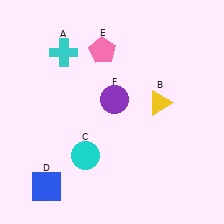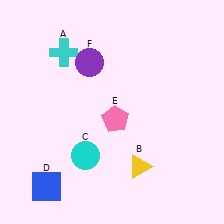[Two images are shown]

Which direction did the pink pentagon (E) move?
The pink pentagon (E) moved down.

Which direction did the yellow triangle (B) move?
The yellow triangle (B) moved down.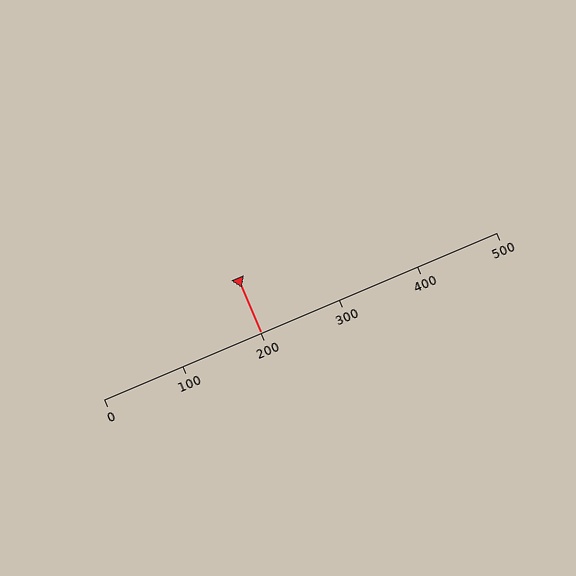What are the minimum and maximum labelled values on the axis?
The axis runs from 0 to 500.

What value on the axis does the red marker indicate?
The marker indicates approximately 200.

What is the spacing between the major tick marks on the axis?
The major ticks are spaced 100 apart.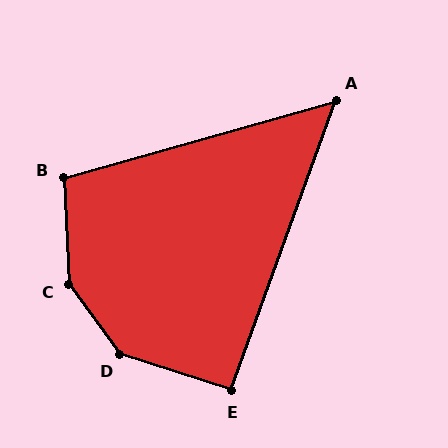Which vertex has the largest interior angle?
C, at approximately 146 degrees.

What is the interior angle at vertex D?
Approximately 144 degrees (obtuse).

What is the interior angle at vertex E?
Approximately 92 degrees (approximately right).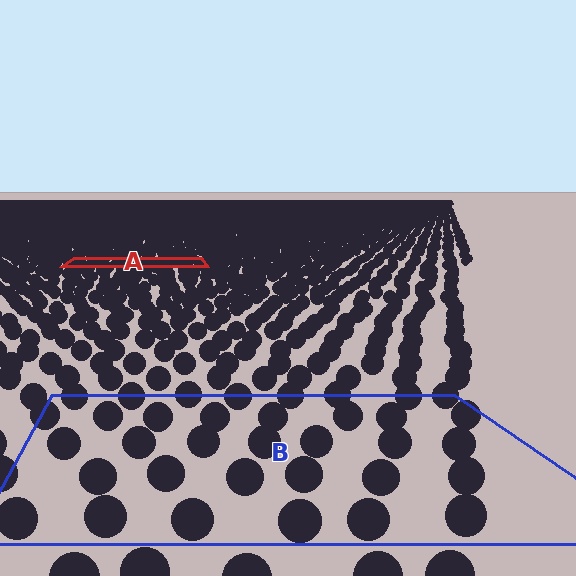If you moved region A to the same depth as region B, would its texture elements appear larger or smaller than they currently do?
They would appear larger. At a closer depth, the same texture elements are projected at a bigger on-screen size.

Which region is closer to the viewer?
Region B is closer. The texture elements there are larger and more spread out.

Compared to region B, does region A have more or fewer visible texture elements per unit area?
Region A has more texture elements per unit area — they are packed more densely because it is farther away.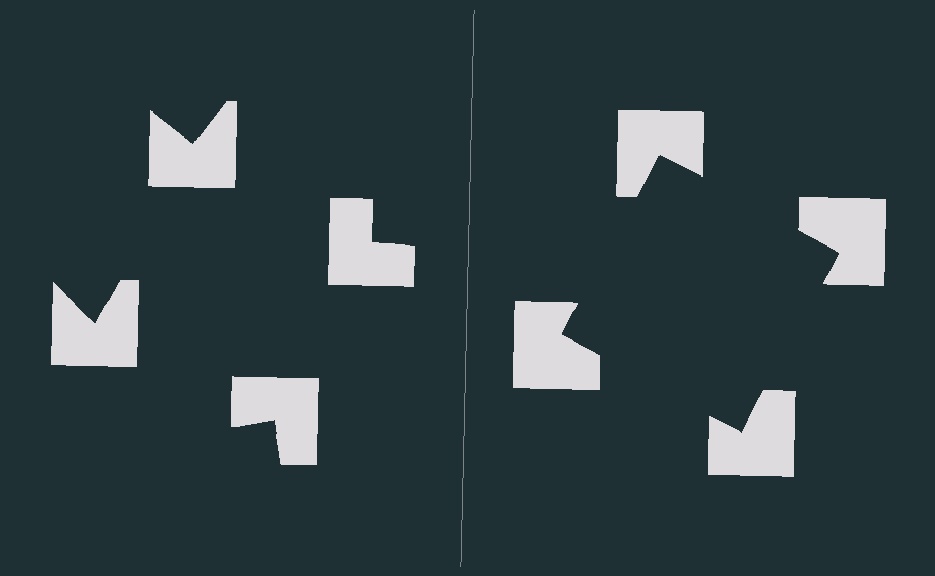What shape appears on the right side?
An illusory square.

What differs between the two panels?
The notched squares are positioned identically on both sides; only the wedge orientations differ. On the right they align to a square; on the left they are misaligned.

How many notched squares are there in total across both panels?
8 — 4 on each side.